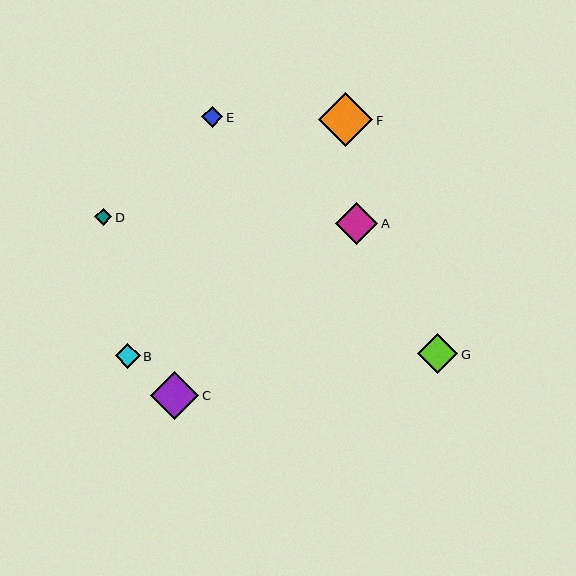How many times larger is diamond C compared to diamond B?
Diamond C is approximately 2.0 times the size of diamond B.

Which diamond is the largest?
Diamond F is the largest with a size of approximately 54 pixels.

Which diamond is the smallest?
Diamond D is the smallest with a size of approximately 17 pixels.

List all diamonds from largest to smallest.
From largest to smallest: F, C, A, G, B, E, D.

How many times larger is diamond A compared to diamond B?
Diamond A is approximately 1.7 times the size of diamond B.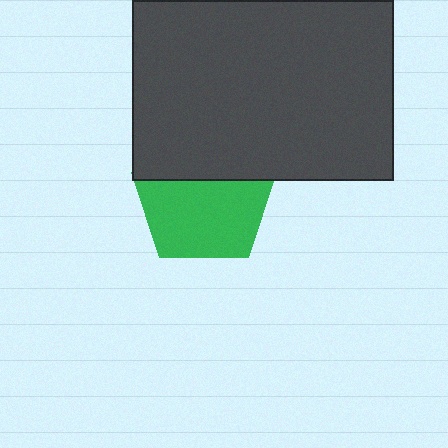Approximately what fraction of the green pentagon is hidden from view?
Roughly 37% of the green pentagon is hidden behind the dark gray rectangle.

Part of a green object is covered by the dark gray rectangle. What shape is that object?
It is a pentagon.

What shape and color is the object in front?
The object in front is a dark gray rectangle.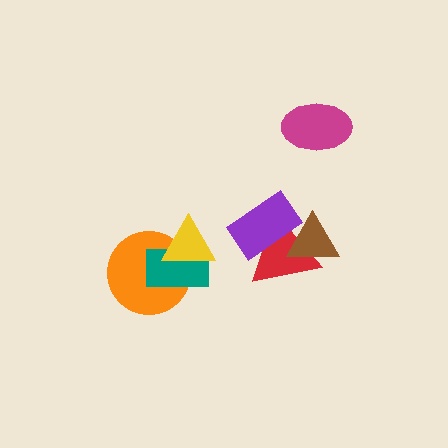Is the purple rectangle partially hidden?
Yes, it is partially covered by another shape.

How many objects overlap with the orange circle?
2 objects overlap with the orange circle.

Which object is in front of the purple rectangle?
The brown triangle is in front of the purple rectangle.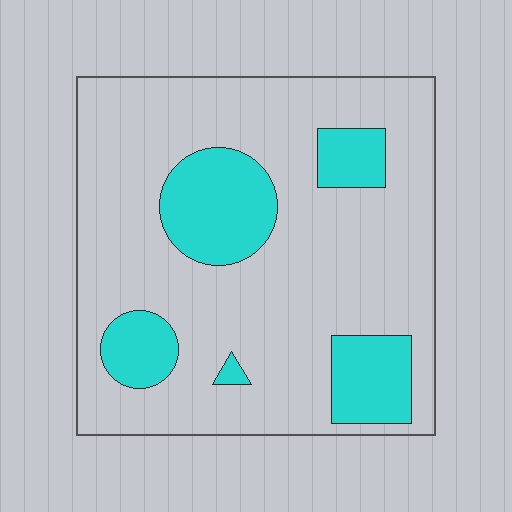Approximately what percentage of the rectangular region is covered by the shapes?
Approximately 20%.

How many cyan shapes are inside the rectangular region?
5.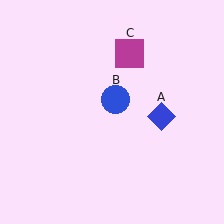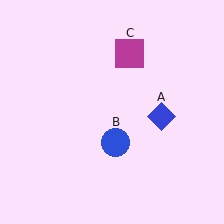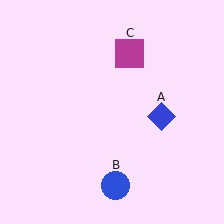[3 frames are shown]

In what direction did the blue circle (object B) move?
The blue circle (object B) moved down.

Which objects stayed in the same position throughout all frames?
Blue diamond (object A) and magenta square (object C) remained stationary.